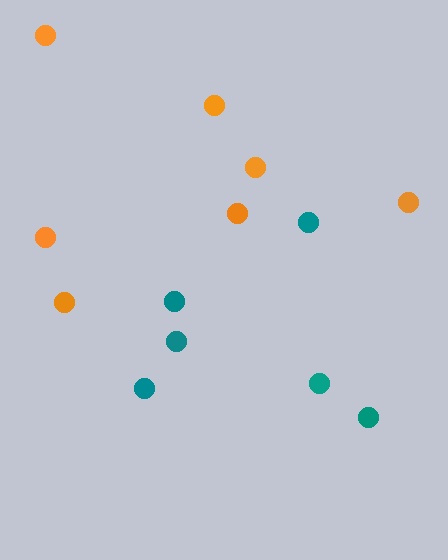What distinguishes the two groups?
There are 2 groups: one group of teal circles (6) and one group of orange circles (7).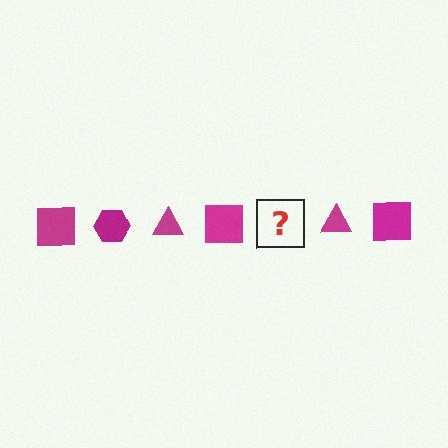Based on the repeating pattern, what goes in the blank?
The blank should be a magenta hexagon.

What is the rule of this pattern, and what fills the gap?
The rule is that the pattern cycles through square, hexagon, triangle shapes in magenta. The gap should be filled with a magenta hexagon.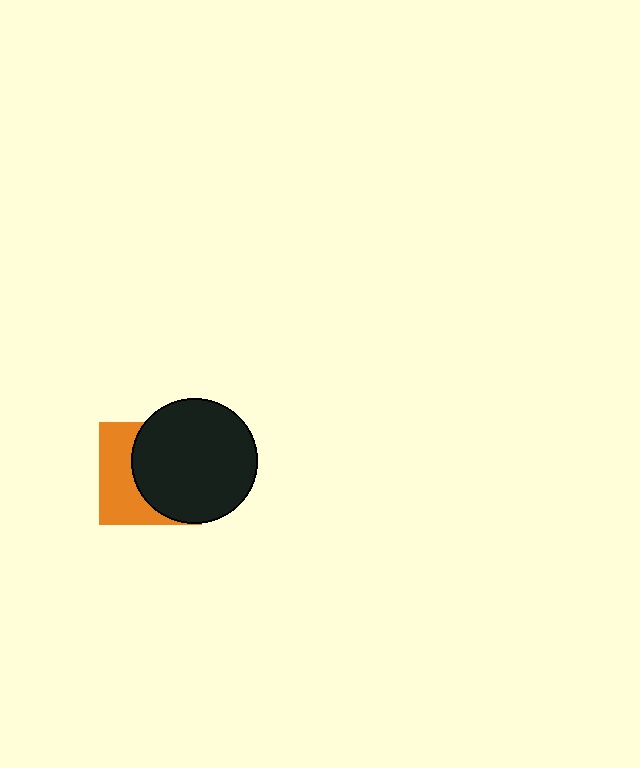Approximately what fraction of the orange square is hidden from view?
Roughly 58% of the orange square is hidden behind the black circle.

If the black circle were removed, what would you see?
You would see the complete orange square.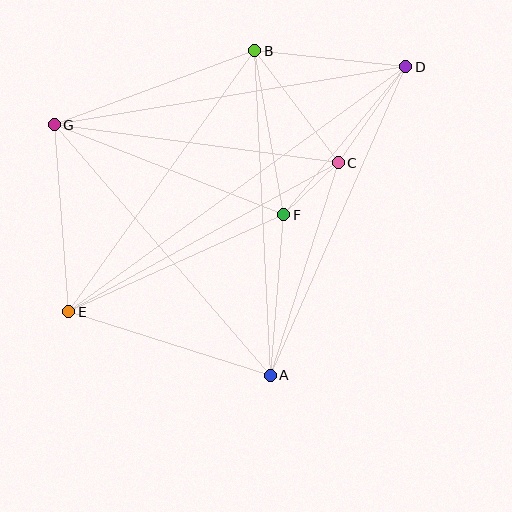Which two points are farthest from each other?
Points D and E are farthest from each other.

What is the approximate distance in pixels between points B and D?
The distance between B and D is approximately 152 pixels.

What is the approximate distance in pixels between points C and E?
The distance between C and E is approximately 308 pixels.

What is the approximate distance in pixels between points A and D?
The distance between A and D is approximately 337 pixels.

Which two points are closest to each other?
Points C and F are closest to each other.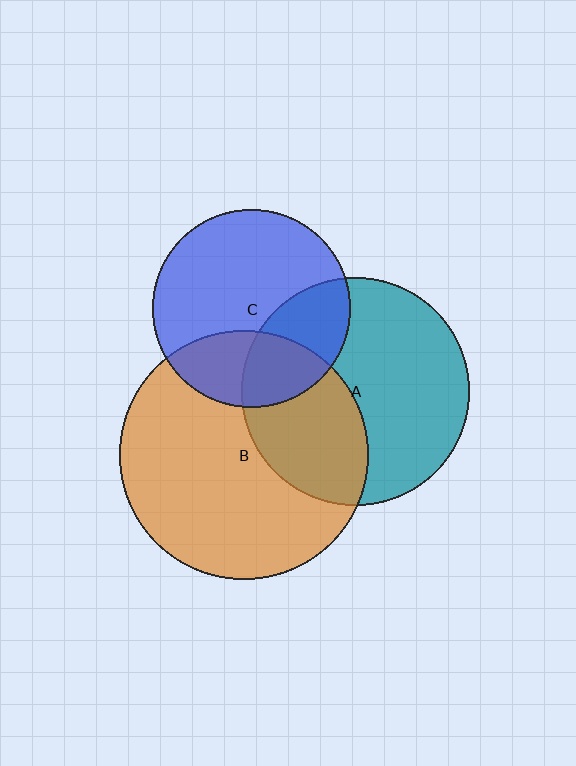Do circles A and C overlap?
Yes.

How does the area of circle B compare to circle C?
Approximately 1.6 times.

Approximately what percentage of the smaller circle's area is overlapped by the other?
Approximately 30%.